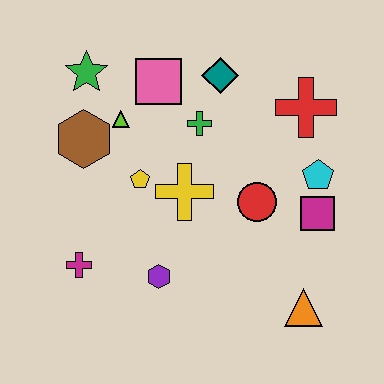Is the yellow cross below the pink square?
Yes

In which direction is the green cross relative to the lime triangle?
The green cross is to the right of the lime triangle.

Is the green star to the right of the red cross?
No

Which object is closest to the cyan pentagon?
The magenta square is closest to the cyan pentagon.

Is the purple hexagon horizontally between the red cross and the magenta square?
No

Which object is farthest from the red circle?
The green star is farthest from the red circle.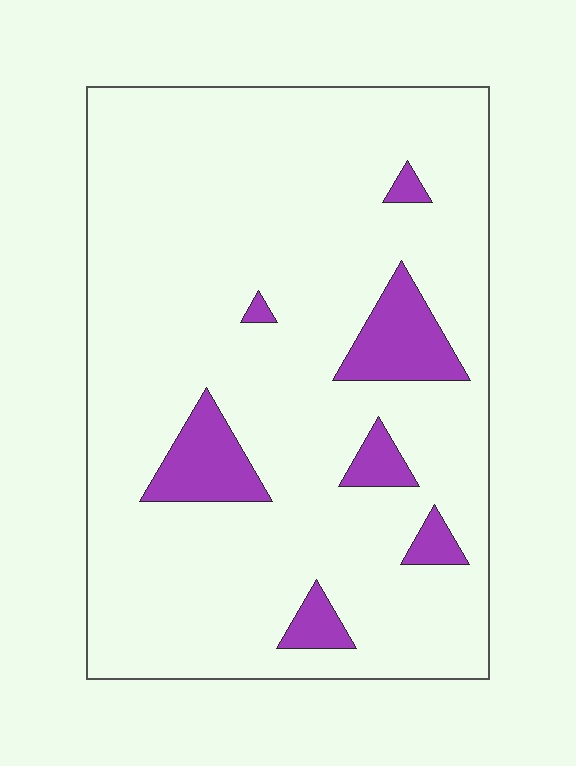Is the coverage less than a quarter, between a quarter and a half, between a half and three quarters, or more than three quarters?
Less than a quarter.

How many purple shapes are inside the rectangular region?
7.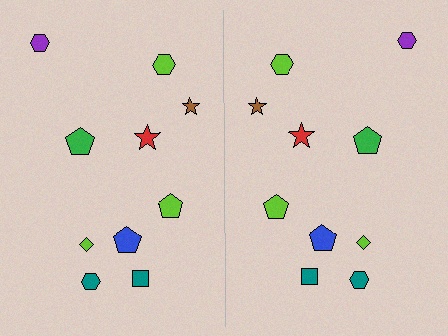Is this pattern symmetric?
Yes, this pattern has bilateral (reflection) symmetry.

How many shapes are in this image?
There are 20 shapes in this image.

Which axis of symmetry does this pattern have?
The pattern has a vertical axis of symmetry running through the center of the image.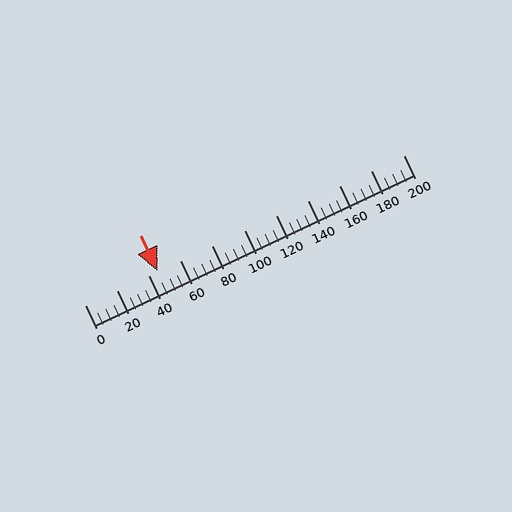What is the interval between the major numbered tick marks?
The major tick marks are spaced 20 units apart.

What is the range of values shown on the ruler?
The ruler shows values from 0 to 200.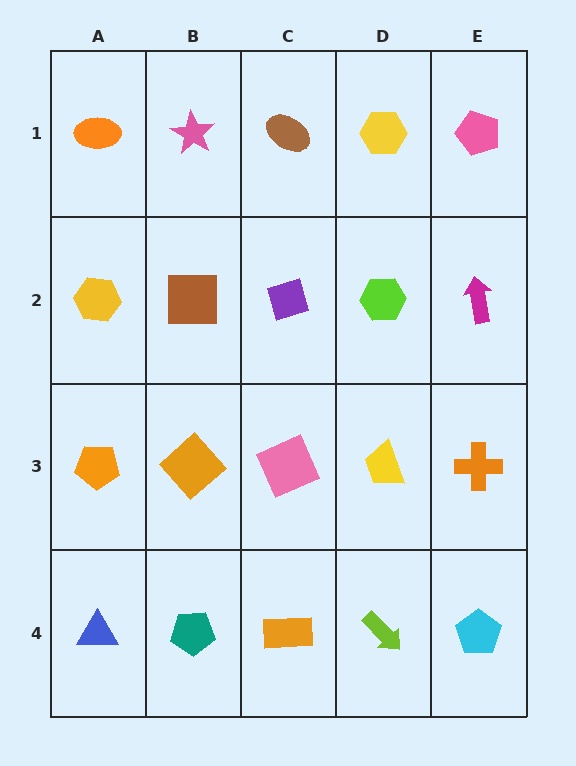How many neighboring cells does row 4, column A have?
2.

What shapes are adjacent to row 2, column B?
A pink star (row 1, column B), an orange diamond (row 3, column B), a yellow hexagon (row 2, column A), a purple diamond (row 2, column C).